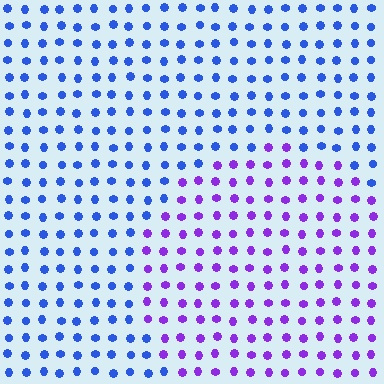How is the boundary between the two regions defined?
The boundary is defined purely by a slight shift in hue (about 48 degrees). Spacing, size, and orientation are identical on both sides.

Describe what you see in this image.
The image is filled with small blue elements in a uniform arrangement. A circle-shaped region is visible where the elements are tinted to a slightly different hue, forming a subtle color boundary.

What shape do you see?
I see a circle.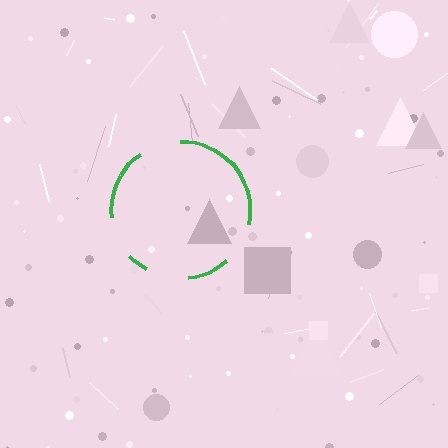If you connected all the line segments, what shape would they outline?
They would outline a circle.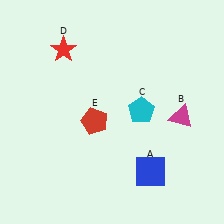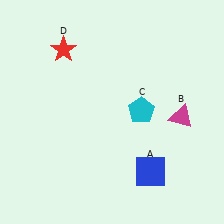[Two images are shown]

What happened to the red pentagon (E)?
The red pentagon (E) was removed in Image 2. It was in the bottom-left area of Image 1.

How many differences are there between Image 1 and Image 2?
There is 1 difference between the two images.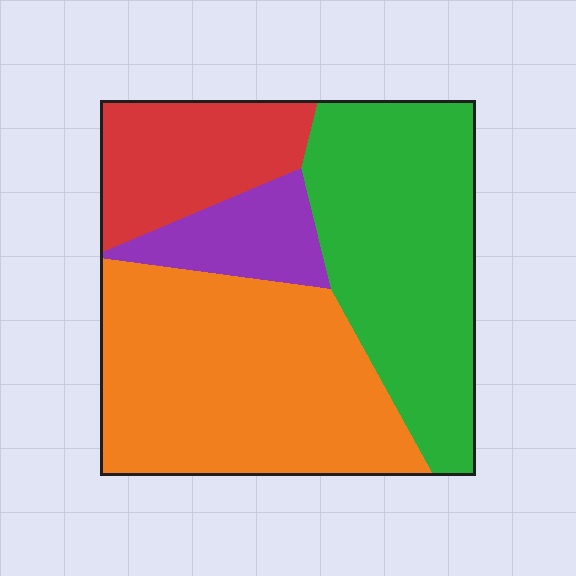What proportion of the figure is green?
Green takes up about one third (1/3) of the figure.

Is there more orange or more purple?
Orange.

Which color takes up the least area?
Purple, at roughly 10%.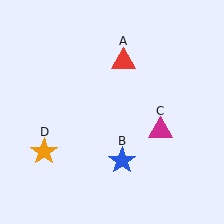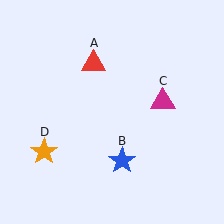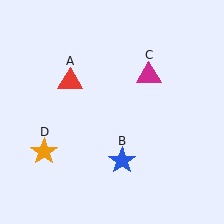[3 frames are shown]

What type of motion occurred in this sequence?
The red triangle (object A), magenta triangle (object C) rotated counterclockwise around the center of the scene.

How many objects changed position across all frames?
2 objects changed position: red triangle (object A), magenta triangle (object C).